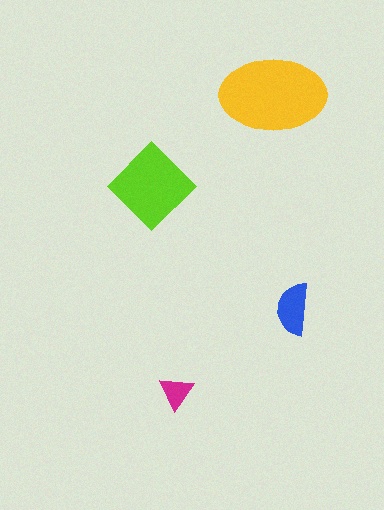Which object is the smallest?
The magenta triangle.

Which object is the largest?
The yellow ellipse.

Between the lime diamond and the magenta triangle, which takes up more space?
The lime diamond.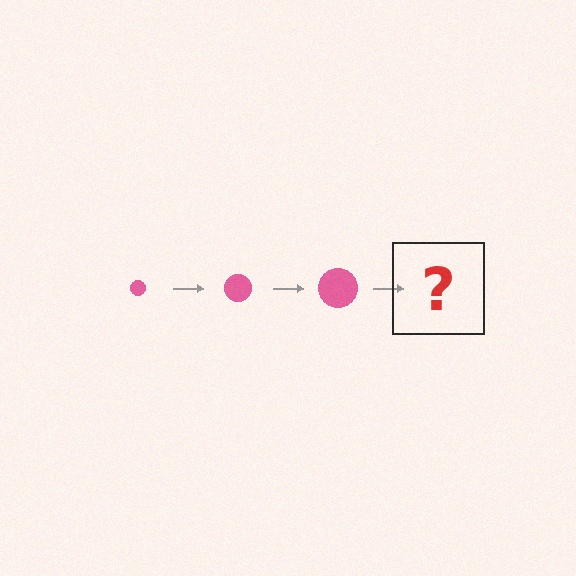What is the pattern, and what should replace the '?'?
The pattern is that the circle gets progressively larger each step. The '?' should be a pink circle, larger than the previous one.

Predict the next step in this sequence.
The next step is a pink circle, larger than the previous one.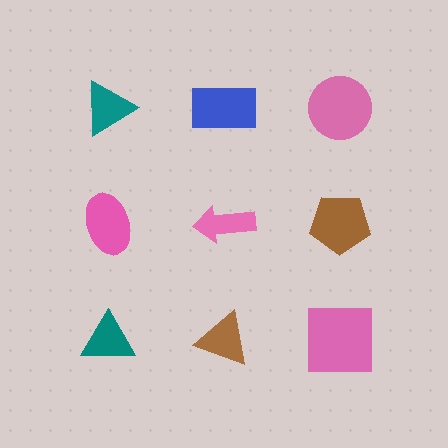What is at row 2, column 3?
A brown pentagon.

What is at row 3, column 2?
A brown triangle.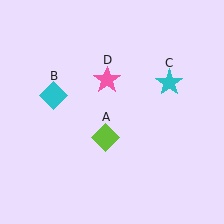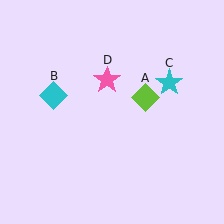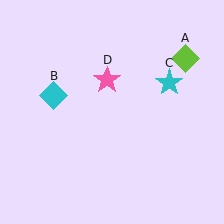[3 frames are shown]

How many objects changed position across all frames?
1 object changed position: lime diamond (object A).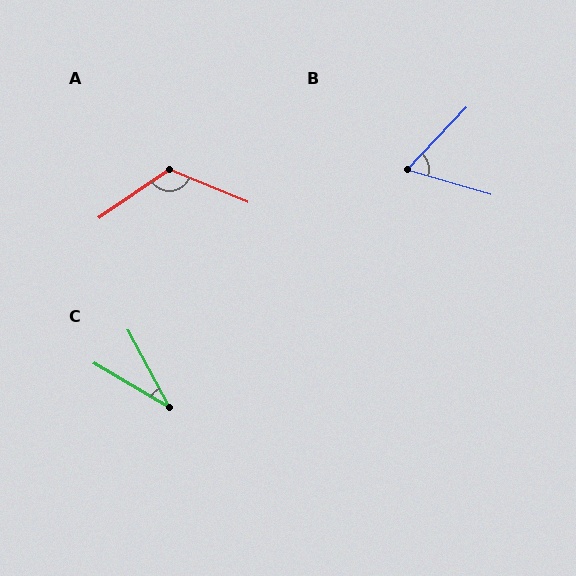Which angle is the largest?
A, at approximately 123 degrees.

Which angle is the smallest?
C, at approximately 31 degrees.